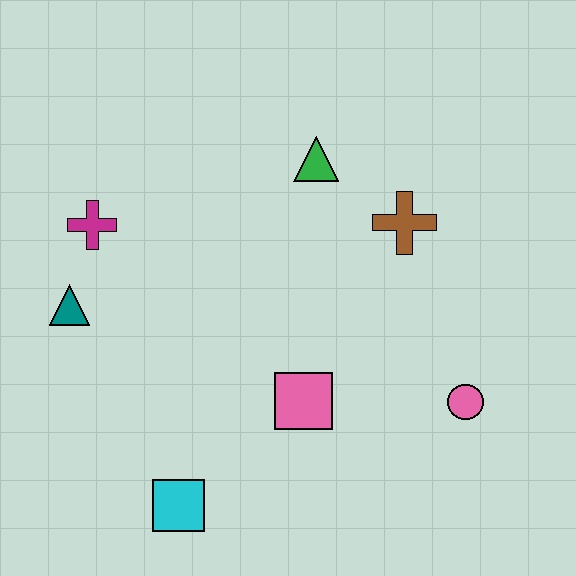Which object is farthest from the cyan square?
The green triangle is farthest from the cyan square.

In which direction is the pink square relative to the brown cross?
The pink square is below the brown cross.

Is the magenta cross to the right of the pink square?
No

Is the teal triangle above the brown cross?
No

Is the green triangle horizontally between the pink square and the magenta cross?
No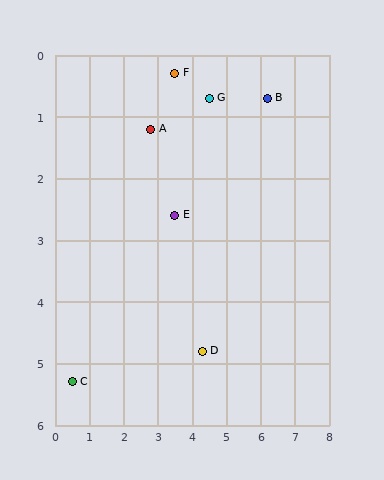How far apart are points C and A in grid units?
Points C and A are about 4.7 grid units apart.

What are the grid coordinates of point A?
Point A is at approximately (2.8, 1.2).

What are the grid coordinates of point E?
Point E is at approximately (3.5, 2.6).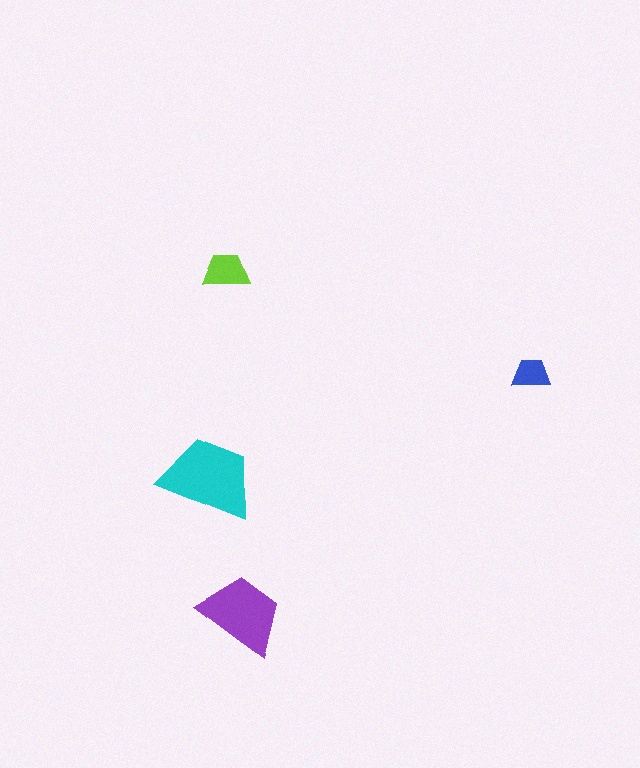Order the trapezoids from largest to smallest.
the cyan one, the purple one, the lime one, the blue one.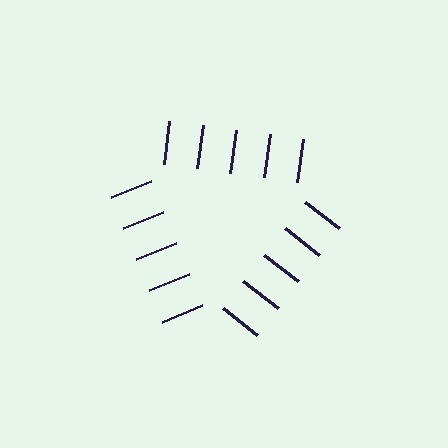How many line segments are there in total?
15 — 5 along each of the 3 edges.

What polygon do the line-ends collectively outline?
An illusory triangle — the line segments terminate on its edges but no continuous stroke is drawn.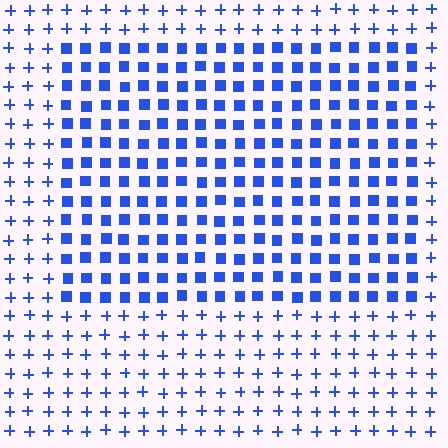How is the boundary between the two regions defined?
The boundary is defined by a change in element shape: squares inside vs. plus signs outside. All elements share the same color and spacing.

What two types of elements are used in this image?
The image uses squares inside the rectangle region and plus signs outside it.